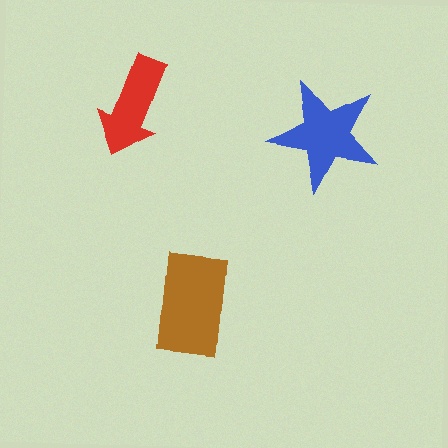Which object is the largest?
The brown rectangle.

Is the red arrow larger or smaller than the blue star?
Smaller.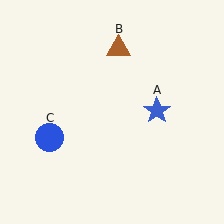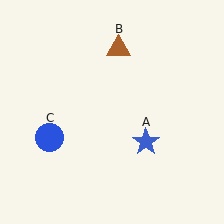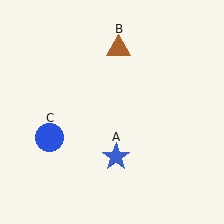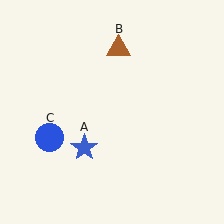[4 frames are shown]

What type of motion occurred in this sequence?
The blue star (object A) rotated clockwise around the center of the scene.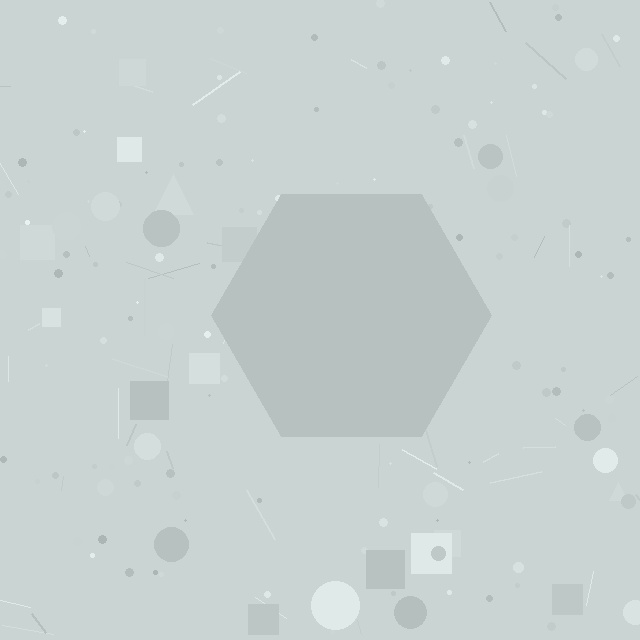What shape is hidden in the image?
A hexagon is hidden in the image.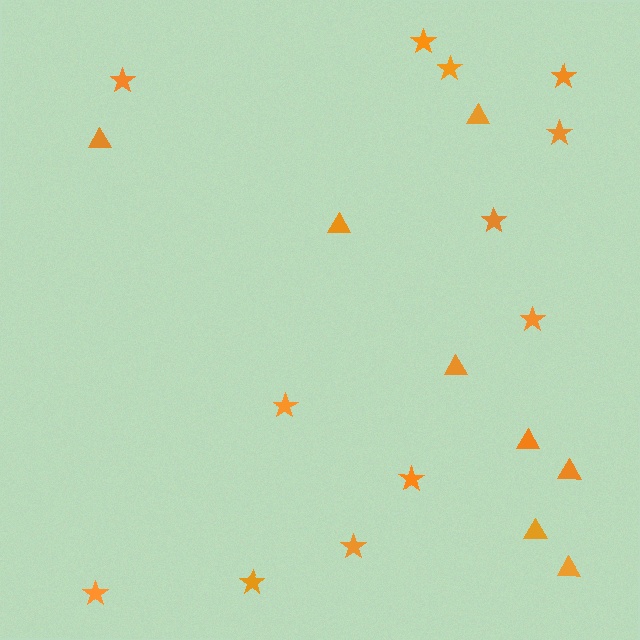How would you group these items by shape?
There are 2 groups: one group of stars (12) and one group of triangles (8).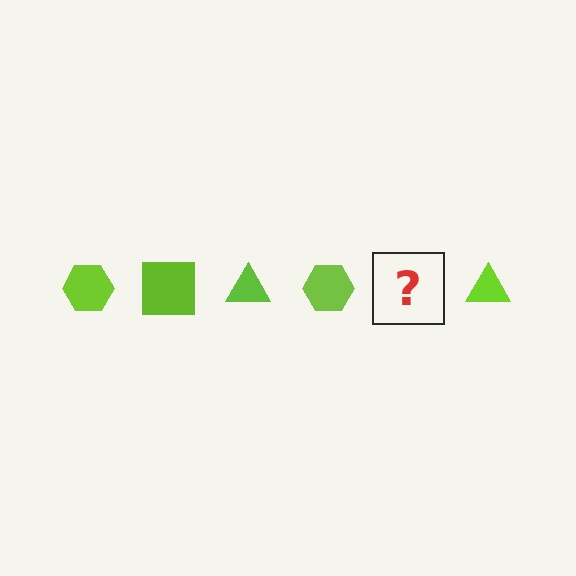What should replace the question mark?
The question mark should be replaced with a lime square.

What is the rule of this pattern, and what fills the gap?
The rule is that the pattern cycles through hexagon, square, triangle shapes in lime. The gap should be filled with a lime square.